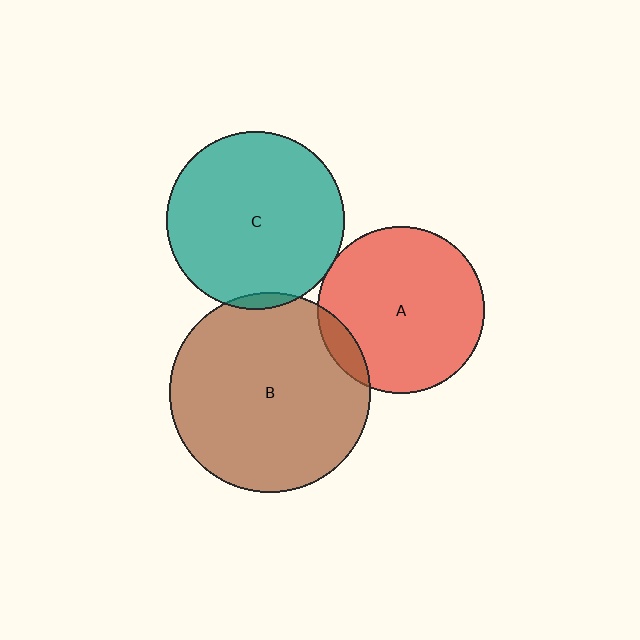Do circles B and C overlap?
Yes.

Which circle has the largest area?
Circle B (brown).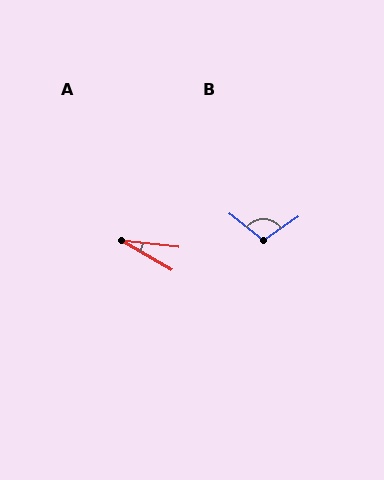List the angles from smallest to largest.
A (24°), B (108°).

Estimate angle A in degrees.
Approximately 24 degrees.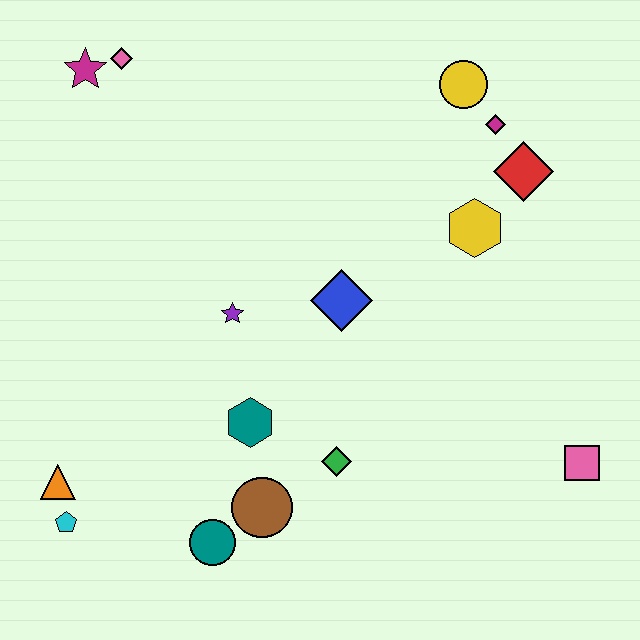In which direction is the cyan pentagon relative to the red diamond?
The cyan pentagon is to the left of the red diamond.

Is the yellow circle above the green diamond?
Yes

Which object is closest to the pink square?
The green diamond is closest to the pink square.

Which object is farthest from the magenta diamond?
The cyan pentagon is farthest from the magenta diamond.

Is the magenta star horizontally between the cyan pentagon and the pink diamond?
Yes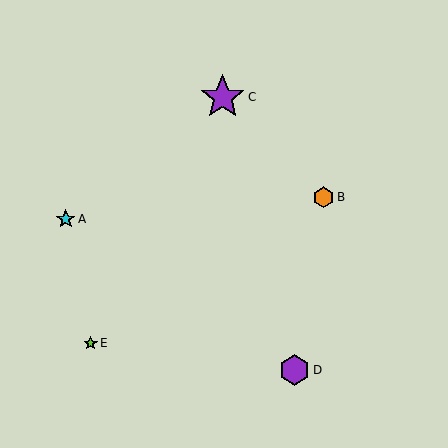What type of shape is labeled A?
Shape A is a cyan star.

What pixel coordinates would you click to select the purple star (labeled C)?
Click at (223, 97) to select the purple star C.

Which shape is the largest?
The purple star (labeled C) is the largest.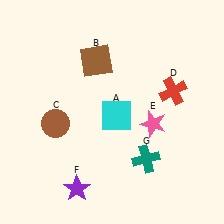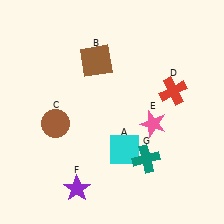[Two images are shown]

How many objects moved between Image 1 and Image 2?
1 object moved between the two images.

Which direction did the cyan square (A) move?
The cyan square (A) moved down.